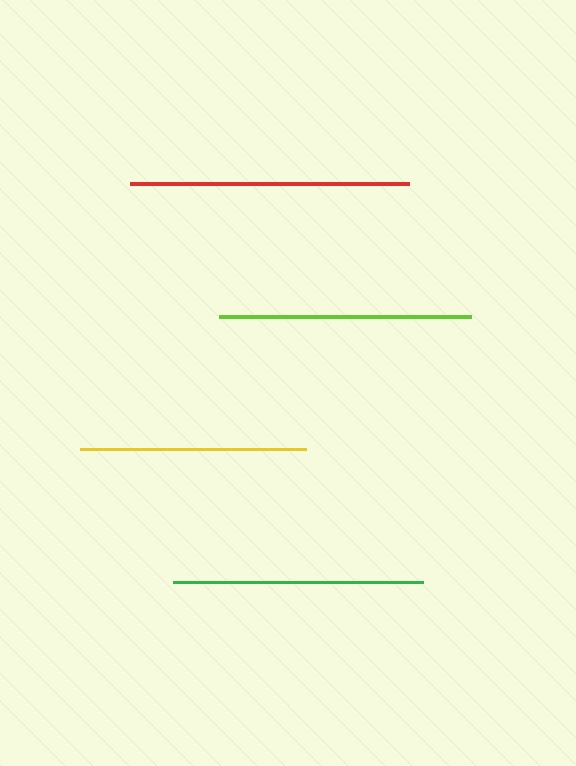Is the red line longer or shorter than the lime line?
The red line is longer than the lime line.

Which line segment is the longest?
The red line is the longest at approximately 280 pixels.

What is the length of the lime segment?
The lime segment is approximately 253 pixels long.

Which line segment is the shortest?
The yellow line is the shortest at approximately 226 pixels.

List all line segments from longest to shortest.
From longest to shortest: red, lime, green, yellow.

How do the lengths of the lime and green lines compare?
The lime and green lines are approximately the same length.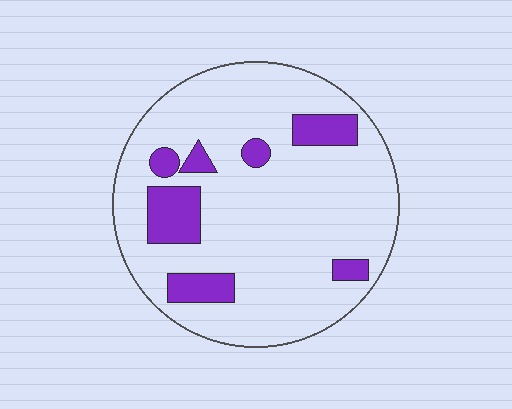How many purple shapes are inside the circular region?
7.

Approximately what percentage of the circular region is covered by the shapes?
Approximately 15%.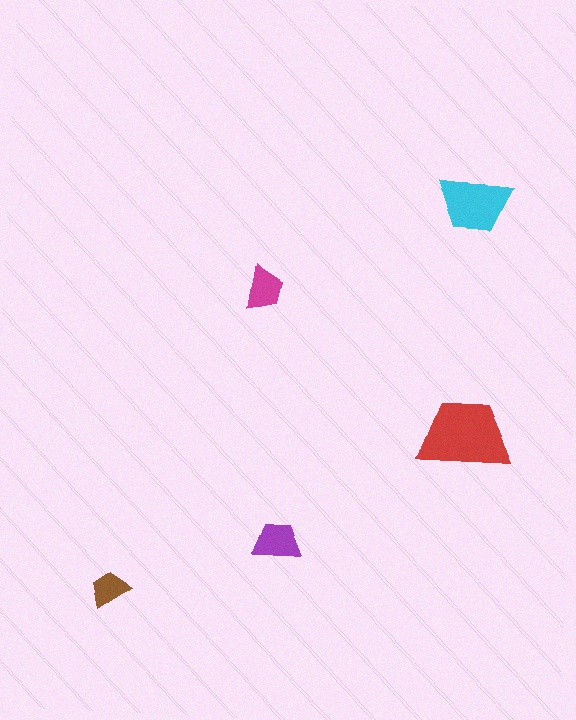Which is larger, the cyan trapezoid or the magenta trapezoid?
The cyan one.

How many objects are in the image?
There are 5 objects in the image.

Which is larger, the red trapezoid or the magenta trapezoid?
The red one.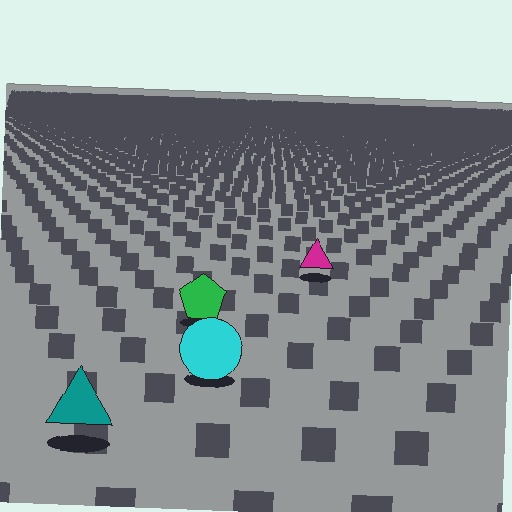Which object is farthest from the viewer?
The magenta triangle is farthest from the viewer. It appears smaller and the ground texture around it is denser.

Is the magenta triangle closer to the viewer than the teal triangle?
No. The teal triangle is closer — you can tell from the texture gradient: the ground texture is coarser near it.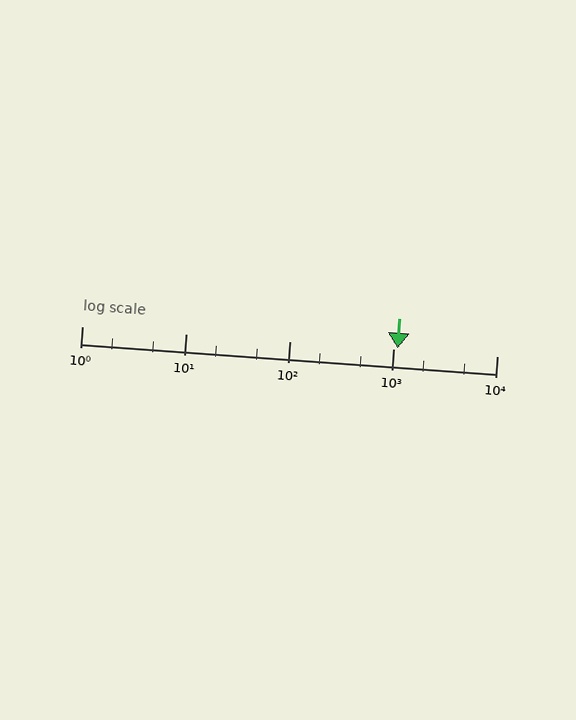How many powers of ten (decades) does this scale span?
The scale spans 4 decades, from 1 to 10000.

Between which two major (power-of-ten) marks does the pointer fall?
The pointer is between 1000 and 10000.